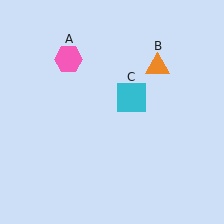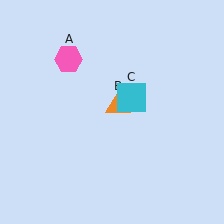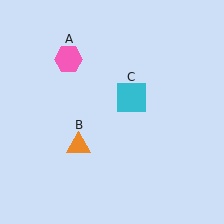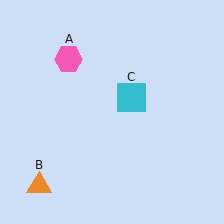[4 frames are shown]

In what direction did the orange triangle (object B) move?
The orange triangle (object B) moved down and to the left.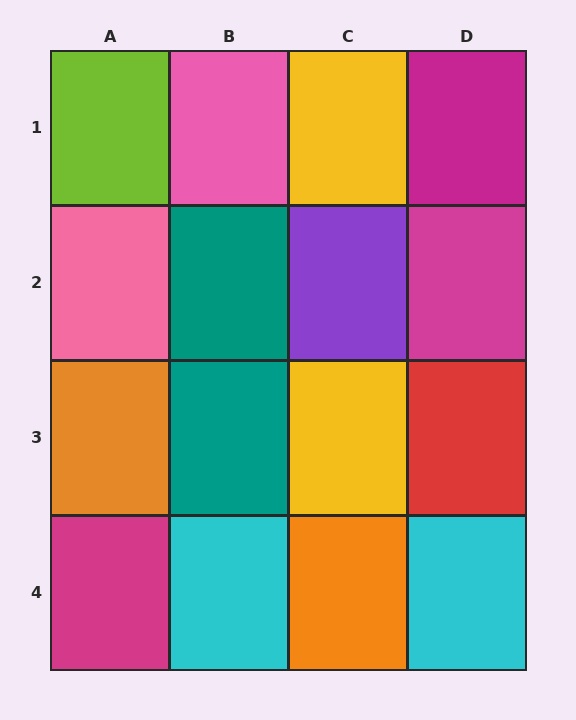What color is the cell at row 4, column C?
Orange.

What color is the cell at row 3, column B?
Teal.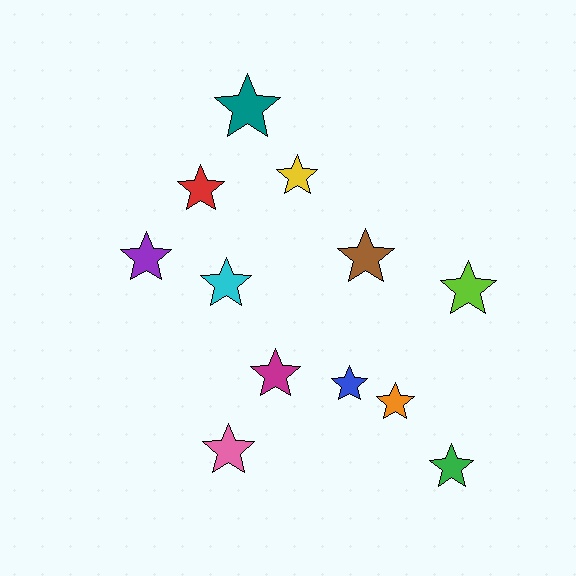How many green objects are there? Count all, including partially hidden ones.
There is 1 green object.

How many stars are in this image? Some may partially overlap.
There are 12 stars.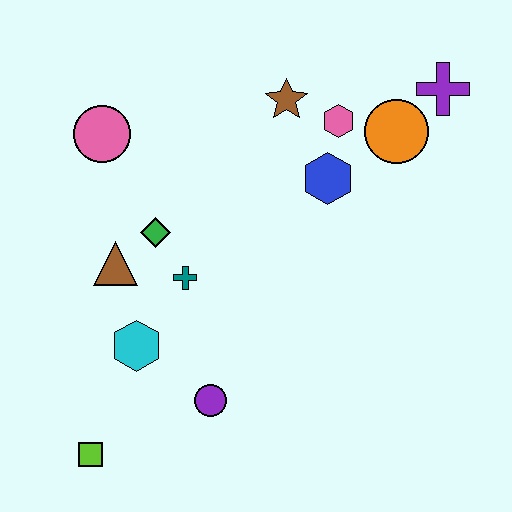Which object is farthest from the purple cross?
The lime square is farthest from the purple cross.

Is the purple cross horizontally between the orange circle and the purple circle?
No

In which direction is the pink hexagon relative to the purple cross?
The pink hexagon is to the left of the purple cross.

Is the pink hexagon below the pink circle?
No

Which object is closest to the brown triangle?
The green diamond is closest to the brown triangle.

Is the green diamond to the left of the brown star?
Yes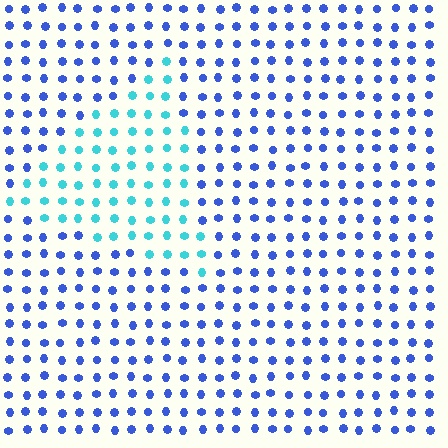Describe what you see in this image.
The image is filled with small blue elements in a uniform arrangement. A triangle-shaped region is visible where the elements are tinted to a slightly different hue, forming a subtle color boundary.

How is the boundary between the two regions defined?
The boundary is defined purely by a slight shift in hue (about 46 degrees). Spacing, size, and orientation are identical on both sides.